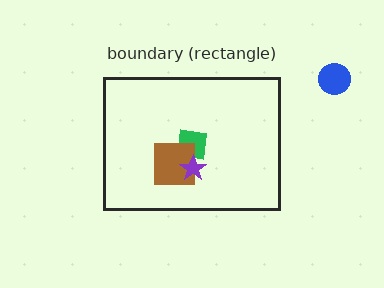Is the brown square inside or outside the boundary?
Inside.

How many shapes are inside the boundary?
3 inside, 1 outside.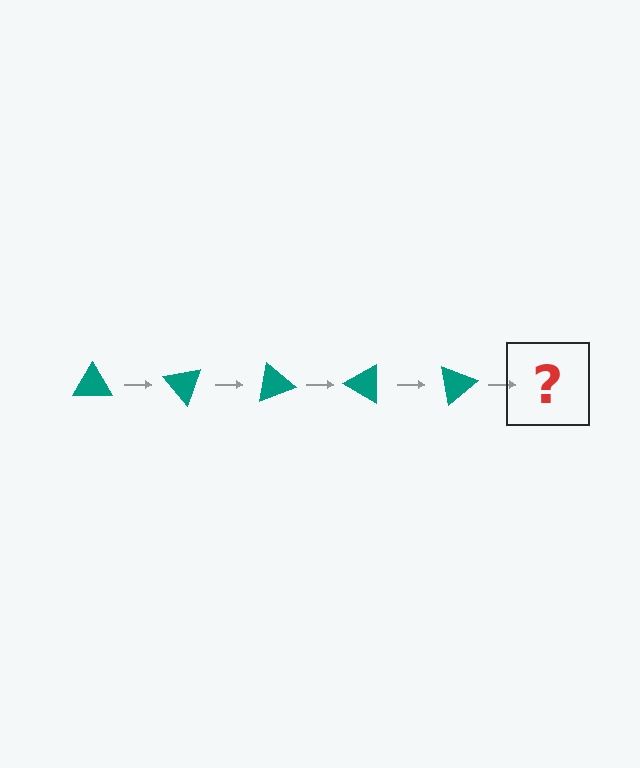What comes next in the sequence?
The next element should be a teal triangle rotated 250 degrees.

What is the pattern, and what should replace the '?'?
The pattern is that the triangle rotates 50 degrees each step. The '?' should be a teal triangle rotated 250 degrees.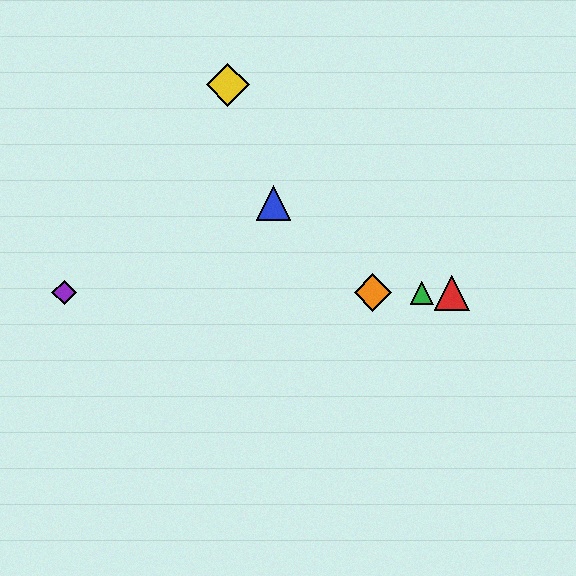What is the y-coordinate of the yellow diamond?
The yellow diamond is at y≈85.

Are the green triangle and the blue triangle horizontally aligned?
No, the green triangle is at y≈293 and the blue triangle is at y≈203.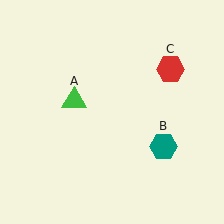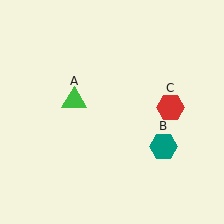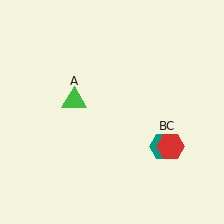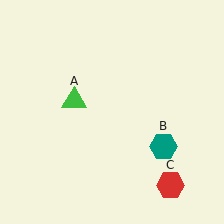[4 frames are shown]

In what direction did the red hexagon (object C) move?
The red hexagon (object C) moved down.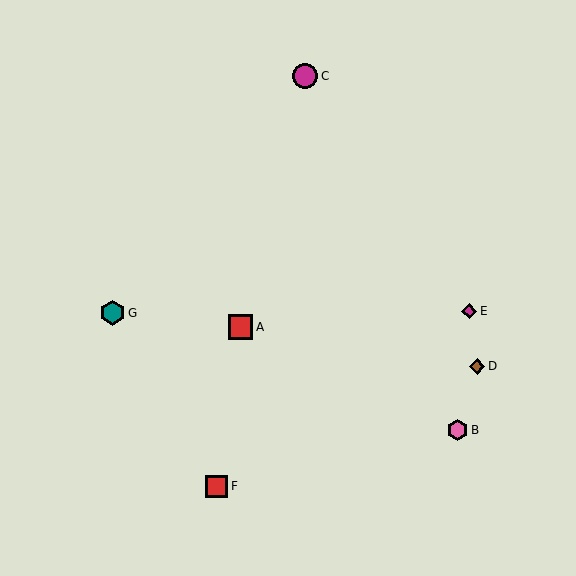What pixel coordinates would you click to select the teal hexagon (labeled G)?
Click at (113, 313) to select the teal hexagon G.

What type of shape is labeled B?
Shape B is a pink hexagon.